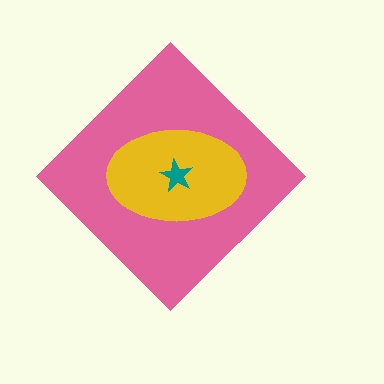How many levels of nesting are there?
3.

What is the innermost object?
The teal star.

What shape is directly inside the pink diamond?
The yellow ellipse.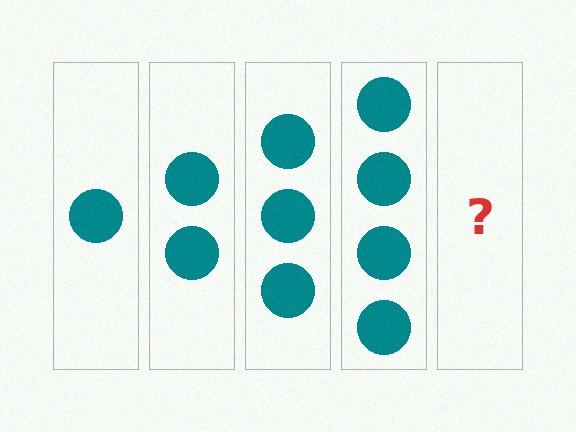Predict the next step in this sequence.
The next step is 5 circles.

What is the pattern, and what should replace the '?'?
The pattern is that each step adds one more circle. The '?' should be 5 circles.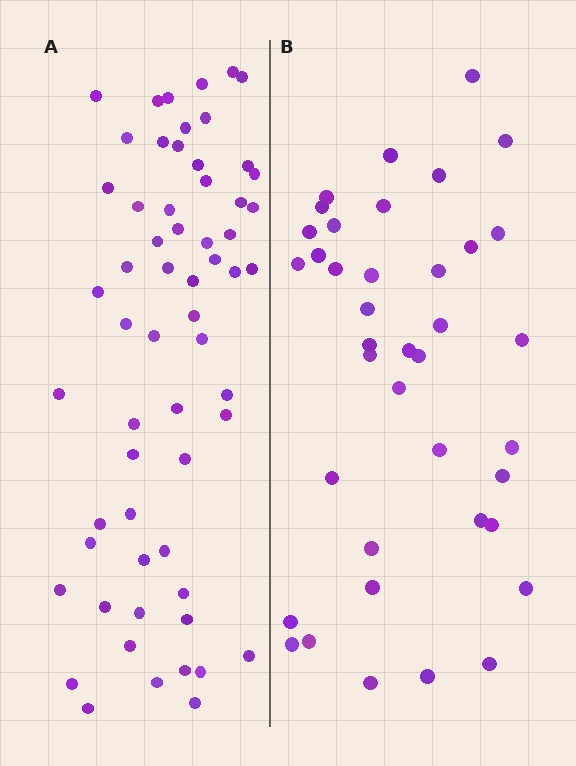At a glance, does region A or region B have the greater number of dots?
Region A (the left region) has more dots.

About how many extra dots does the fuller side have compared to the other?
Region A has approximately 20 more dots than region B.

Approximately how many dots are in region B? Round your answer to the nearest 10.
About 40 dots. (The exact count is 39, which rounds to 40.)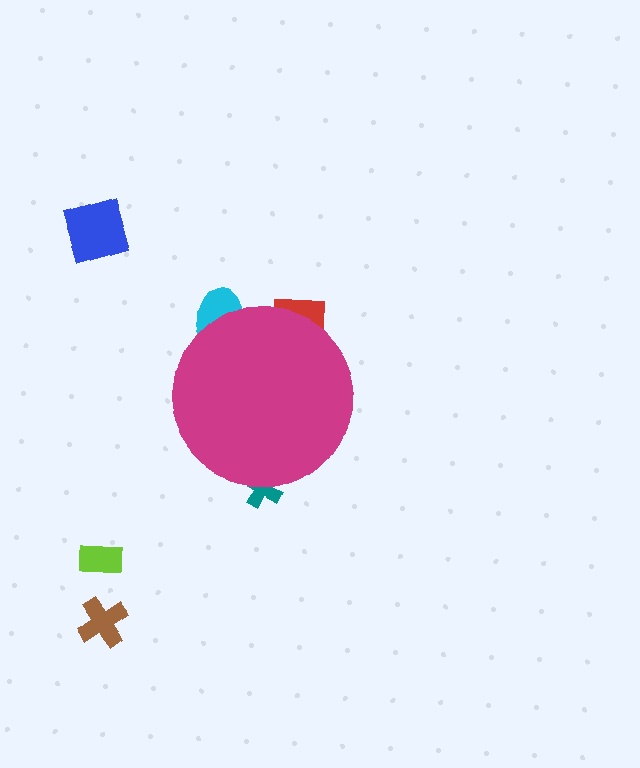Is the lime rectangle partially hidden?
No, the lime rectangle is fully visible.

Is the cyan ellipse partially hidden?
Yes, the cyan ellipse is partially hidden behind the magenta circle.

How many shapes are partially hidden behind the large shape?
3 shapes are partially hidden.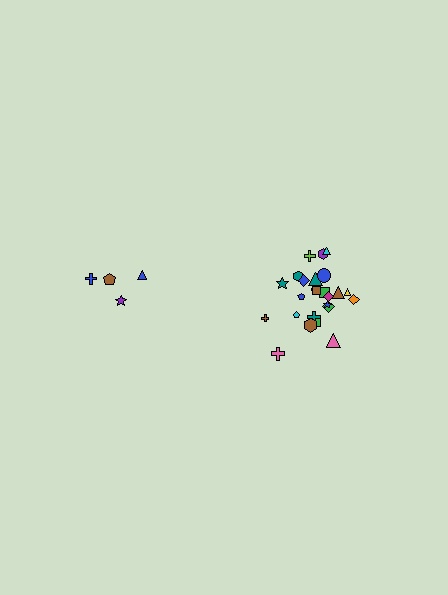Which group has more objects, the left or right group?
The right group.